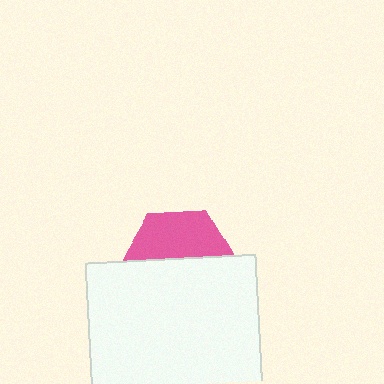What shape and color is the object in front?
The object in front is a white square.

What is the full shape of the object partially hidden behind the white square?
The partially hidden object is a pink hexagon.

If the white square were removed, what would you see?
You would see the complete pink hexagon.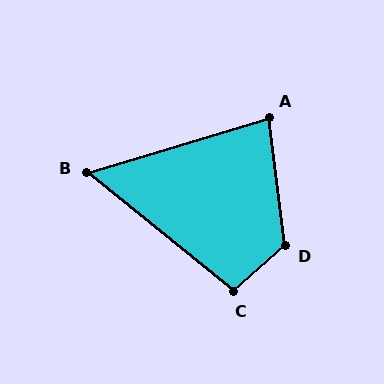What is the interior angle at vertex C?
Approximately 100 degrees (obtuse).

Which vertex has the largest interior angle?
D, at approximately 124 degrees.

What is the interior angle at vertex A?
Approximately 80 degrees (acute).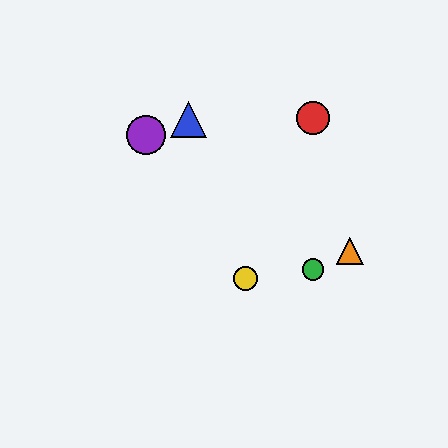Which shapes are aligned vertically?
The red circle, the green circle are aligned vertically.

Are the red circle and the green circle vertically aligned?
Yes, both are at x≈313.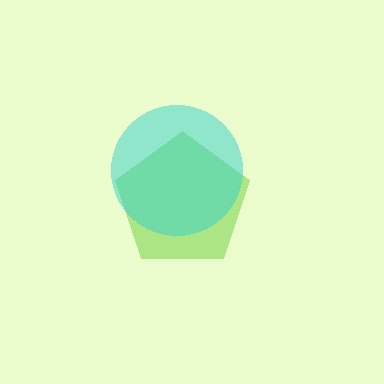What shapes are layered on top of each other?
The layered shapes are: a lime pentagon, a cyan circle.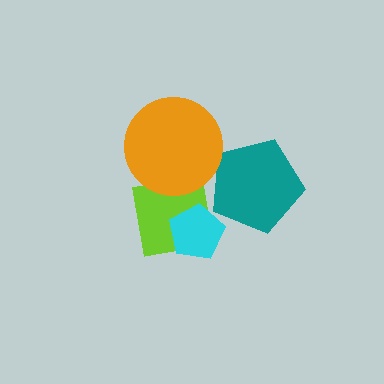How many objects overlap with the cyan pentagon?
1 object overlaps with the cyan pentagon.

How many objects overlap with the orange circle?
1 object overlaps with the orange circle.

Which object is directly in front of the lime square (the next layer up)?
The cyan pentagon is directly in front of the lime square.